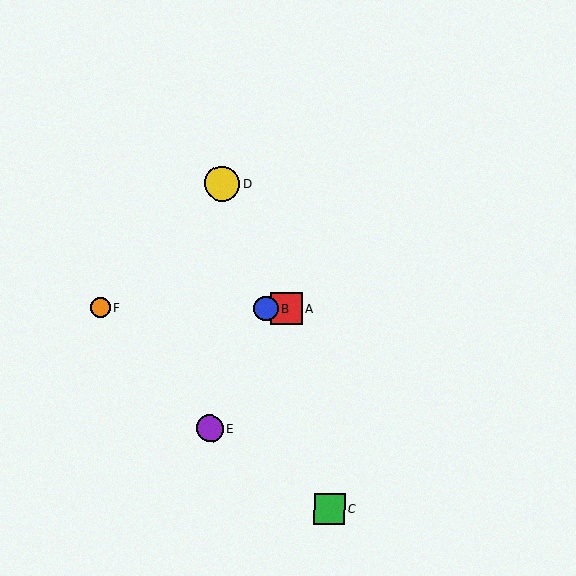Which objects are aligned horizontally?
Objects A, B, F are aligned horizontally.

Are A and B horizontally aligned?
Yes, both are at y≈309.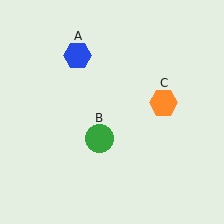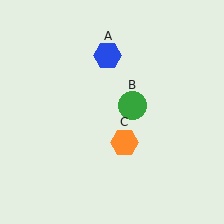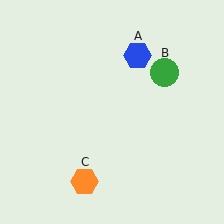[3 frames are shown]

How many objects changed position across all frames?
3 objects changed position: blue hexagon (object A), green circle (object B), orange hexagon (object C).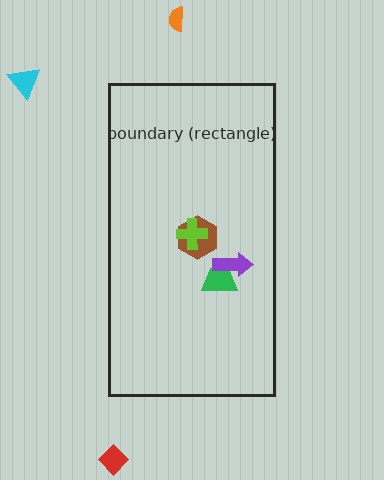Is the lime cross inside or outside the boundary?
Inside.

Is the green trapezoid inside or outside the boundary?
Inside.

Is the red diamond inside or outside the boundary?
Outside.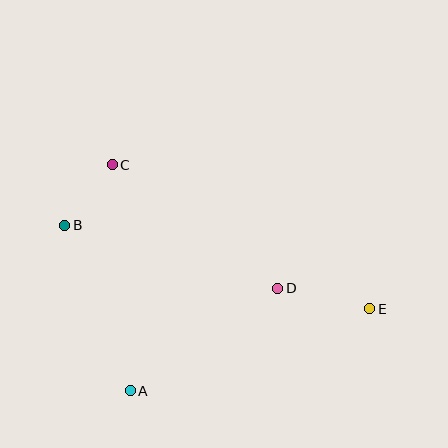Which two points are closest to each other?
Points B and C are closest to each other.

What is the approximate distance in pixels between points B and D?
The distance between B and D is approximately 222 pixels.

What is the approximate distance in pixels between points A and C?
The distance between A and C is approximately 227 pixels.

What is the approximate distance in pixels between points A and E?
The distance between A and E is approximately 253 pixels.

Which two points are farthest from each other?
Points B and E are farthest from each other.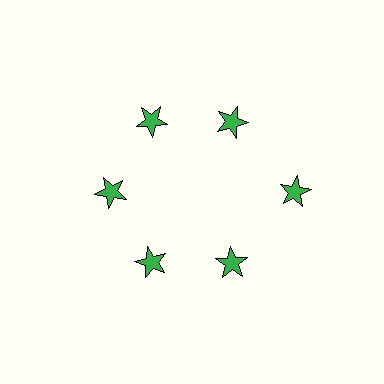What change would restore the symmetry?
The symmetry would be restored by moving it inward, back onto the ring so that all 6 stars sit at equal angles and equal distance from the center.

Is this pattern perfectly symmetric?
No. The 6 green stars are arranged in a ring, but one element near the 3 o'clock position is pushed outward from the center, breaking the 6-fold rotational symmetry.